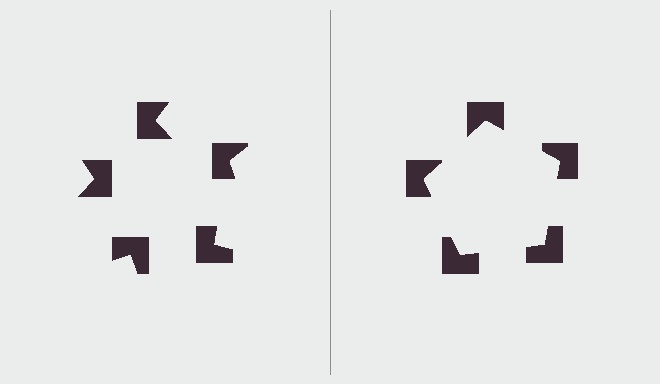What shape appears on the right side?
An illusory pentagon.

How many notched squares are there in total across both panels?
10 — 5 on each side.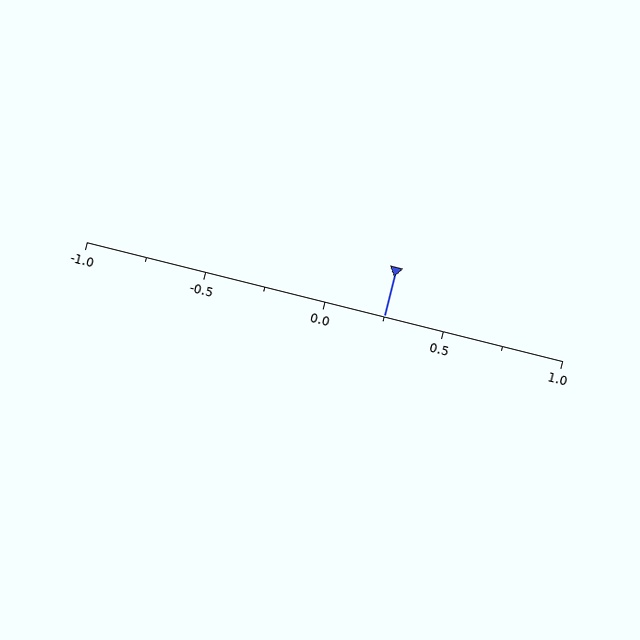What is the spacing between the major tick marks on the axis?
The major ticks are spaced 0.5 apart.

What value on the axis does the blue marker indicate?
The marker indicates approximately 0.25.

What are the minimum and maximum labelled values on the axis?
The axis runs from -1.0 to 1.0.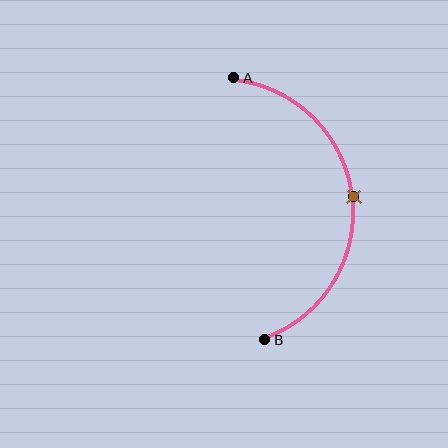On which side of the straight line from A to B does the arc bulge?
The arc bulges to the right of the straight line connecting A and B.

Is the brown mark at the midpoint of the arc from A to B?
Yes. The brown mark lies on the arc at equal arc-length from both A and B — it is the arc midpoint.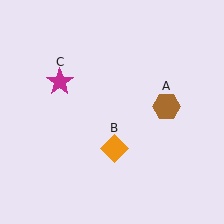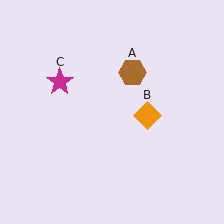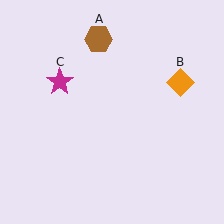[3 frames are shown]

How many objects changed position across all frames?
2 objects changed position: brown hexagon (object A), orange diamond (object B).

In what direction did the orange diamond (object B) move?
The orange diamond (object B) moved up and to the right.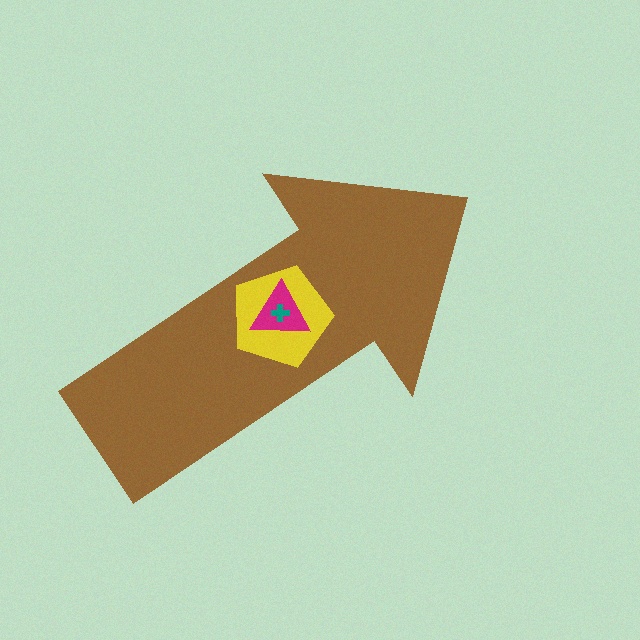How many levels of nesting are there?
4.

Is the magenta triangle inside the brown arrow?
Yes.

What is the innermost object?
The teal cross.